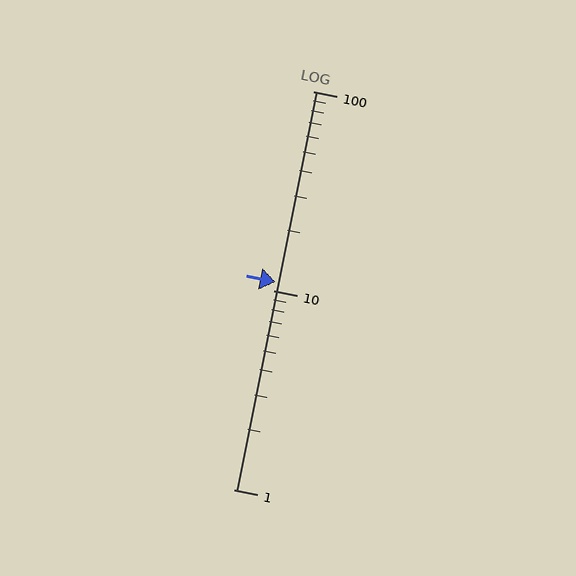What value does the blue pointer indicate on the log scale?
The pointer indicates approximately 11.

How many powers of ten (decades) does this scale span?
The scale spans 2 decades, from 1 to 100.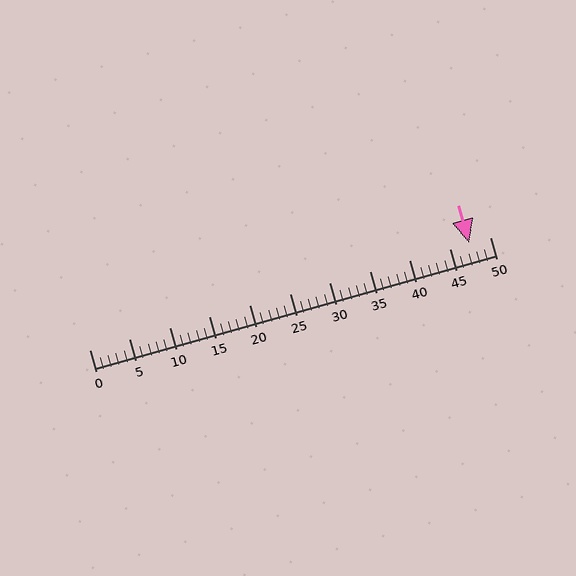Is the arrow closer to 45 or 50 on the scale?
The arrow is closer to 45.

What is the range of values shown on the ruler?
The ruler shows values from 0 to 50.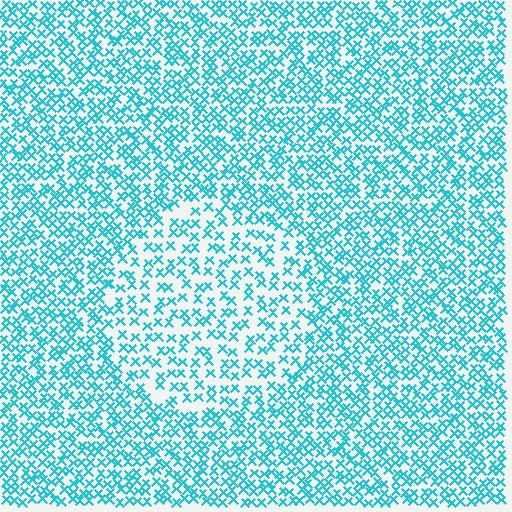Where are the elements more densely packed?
The elements are more densely packed outside the circle boundary.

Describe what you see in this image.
The image contains small cyan elements arranged at two different densities. A circle-shaped region is visible where the elements are less densely packed than the surrounding area.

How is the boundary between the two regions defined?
The boundary is defined by a change in element density (approximately 1.8x ratio). All elements are the same color, size, and shape.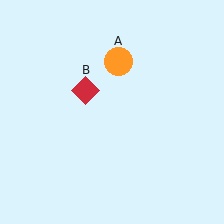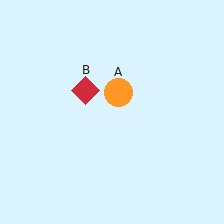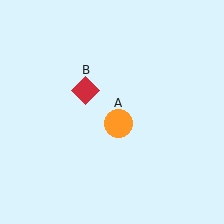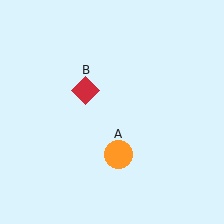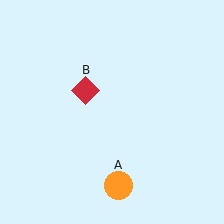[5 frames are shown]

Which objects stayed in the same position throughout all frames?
Red diamond (object B) remained stationary.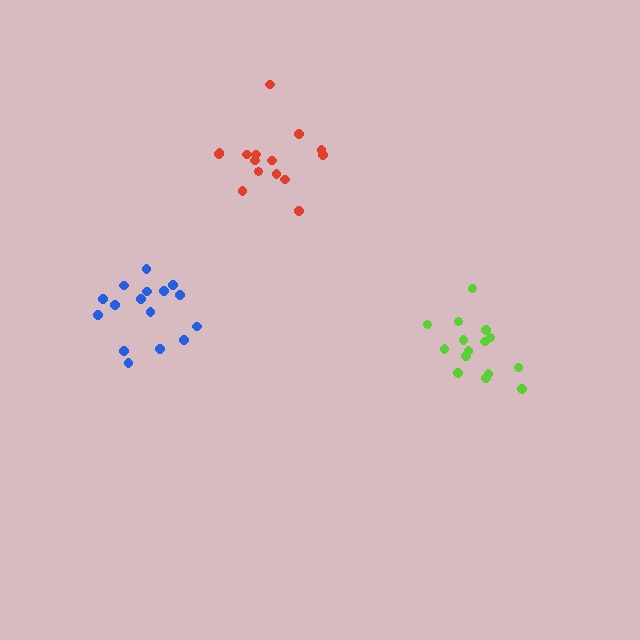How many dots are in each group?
Group 1: 16 dots, Group 2: 15 dots, Group 3: 15 dots (46 total).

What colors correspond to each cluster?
The clusters are colored: blue, lime, red.